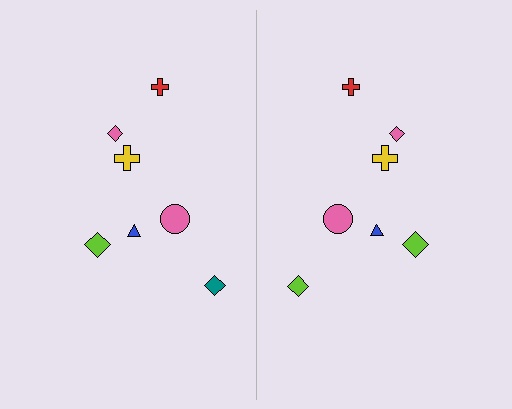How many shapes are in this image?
There are 14 shapes in this image.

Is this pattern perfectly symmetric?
No, the pattern is not perfectly symmetric. The lime diamond on the right side breaks the symmetry — its mirror counterpart is teal.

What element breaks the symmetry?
The lime diamond on the right side breaks the symmetry — its mirror counterpart is teal.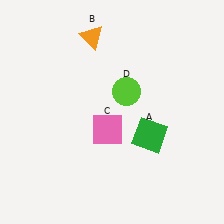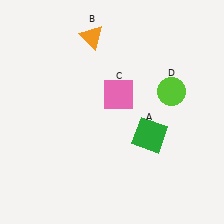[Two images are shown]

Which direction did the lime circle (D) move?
The lime circle (D) moved right.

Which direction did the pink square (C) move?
The pink square (C) moved up.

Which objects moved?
The objects that moved are: the pink square (C), the lime circle (D).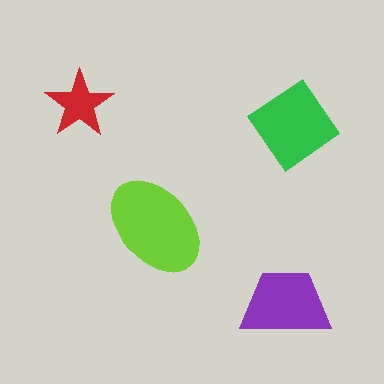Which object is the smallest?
The red star.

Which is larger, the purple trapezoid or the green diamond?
The green diamond.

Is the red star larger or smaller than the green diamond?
Smaller.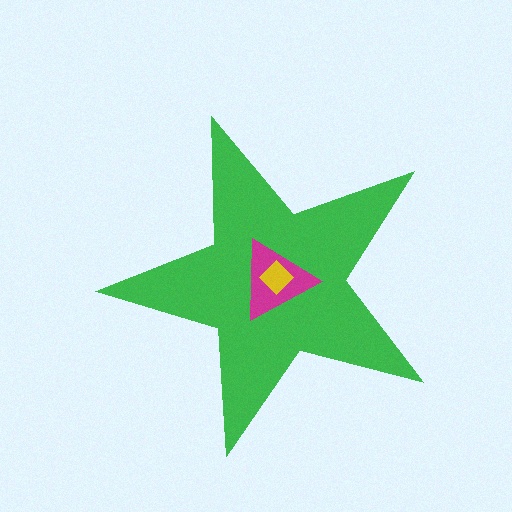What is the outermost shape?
The green star.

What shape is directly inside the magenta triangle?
The yellow diamond.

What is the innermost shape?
The yellow diamond.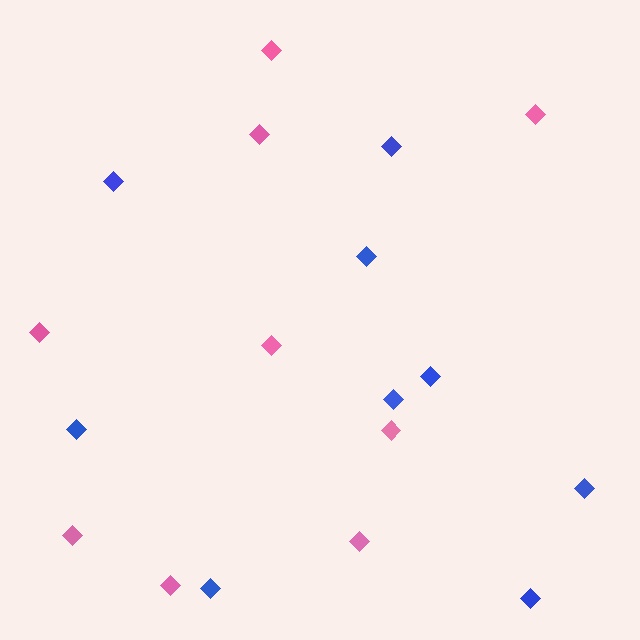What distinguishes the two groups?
There are 2 groups: one group of blue diamonds (9) and one group of pink diamonds (9).